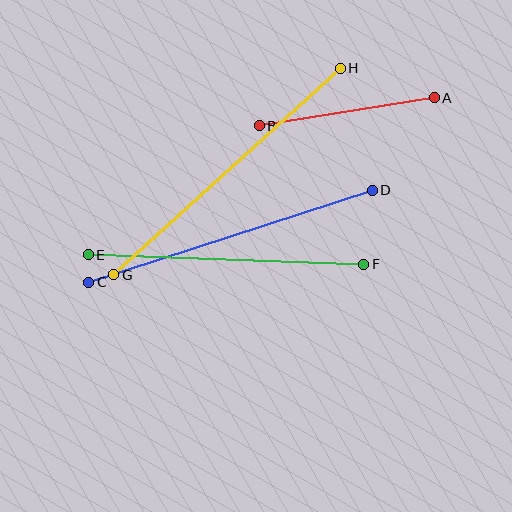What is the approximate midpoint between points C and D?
The midpoint is at approximately (230, 236) pixels.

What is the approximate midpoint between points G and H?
The midpoint is at approximately (227, 172) pixels.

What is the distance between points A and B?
The distance is approximately 177 pixels.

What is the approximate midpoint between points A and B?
The midpoint is at approximately (347, 112) pixels.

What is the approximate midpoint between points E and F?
The midpoint is at approximately (226, 260) pixels.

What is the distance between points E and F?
The distance is approximately 275 pixels.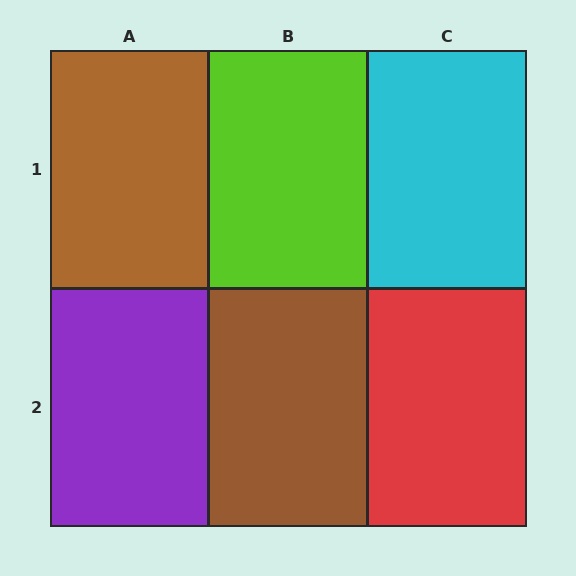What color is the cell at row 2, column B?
Brown.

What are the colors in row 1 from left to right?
Brown, lime, cyan.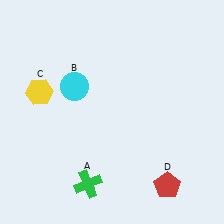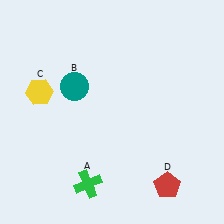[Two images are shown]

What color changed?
The circle (B) changed from cyan in Image 1 to teal in Image 2.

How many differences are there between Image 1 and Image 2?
There is 1 difference between the two images.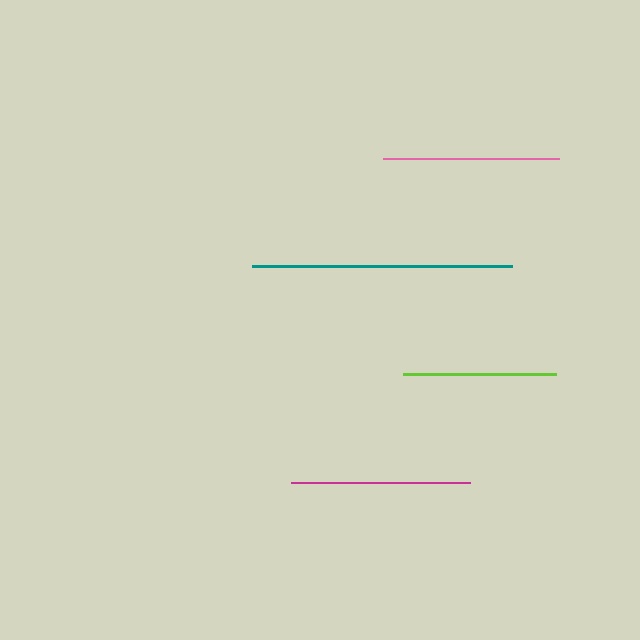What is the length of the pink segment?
The pink segment is approximately 176 pixels long.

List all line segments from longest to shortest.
From longest to shortest: teal, magenta, pink, lime.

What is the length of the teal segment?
The teal segment is approximately 260 pixels long.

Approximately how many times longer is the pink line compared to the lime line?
The pink line is approximately 1.2 times the length of the lime line.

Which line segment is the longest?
The teal line is the longest at approximately 260 pixels.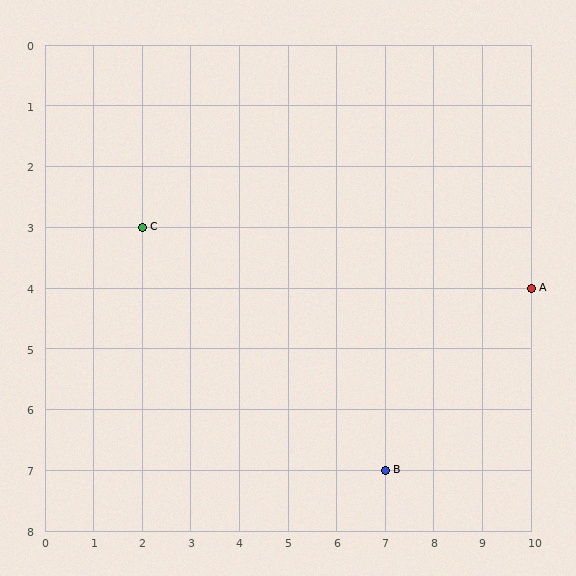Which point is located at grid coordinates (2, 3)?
Point C is at (2, 3).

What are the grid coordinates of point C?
Point C is at grid coordinates (2, 3).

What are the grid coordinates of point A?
Point A is at grid coordinates (10, 4).